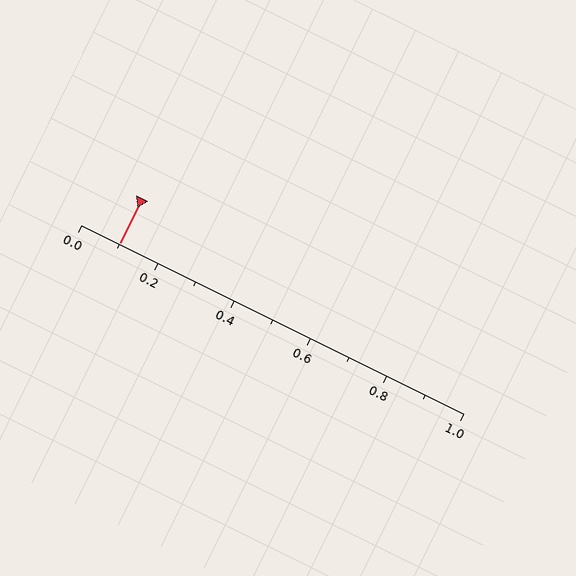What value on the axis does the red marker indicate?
The marker indicates approximately 0.1.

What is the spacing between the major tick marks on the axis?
The major ticks are spaced 0.2 apart.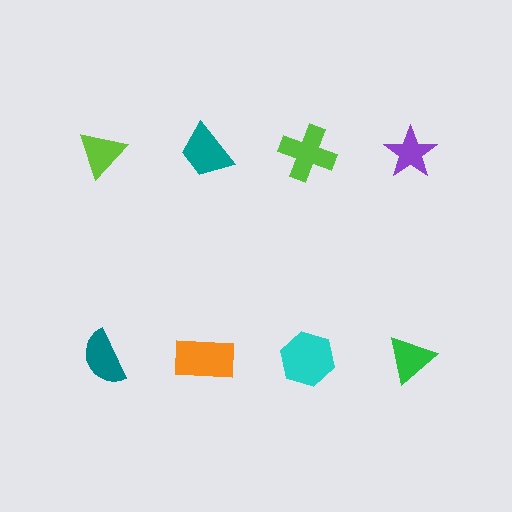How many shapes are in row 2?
4 shapes.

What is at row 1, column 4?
A purple star.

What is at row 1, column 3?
A lime cross.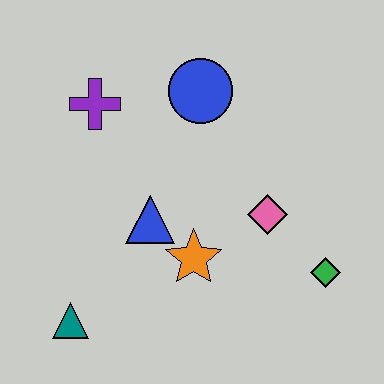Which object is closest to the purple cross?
The blue circle is closest to the purple cross.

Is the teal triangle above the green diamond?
No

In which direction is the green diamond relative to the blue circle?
The green diamond is below the blue circle.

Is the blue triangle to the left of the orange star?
Yes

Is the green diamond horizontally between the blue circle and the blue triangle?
No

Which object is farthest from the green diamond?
The purple cross is farthest from the green diamond.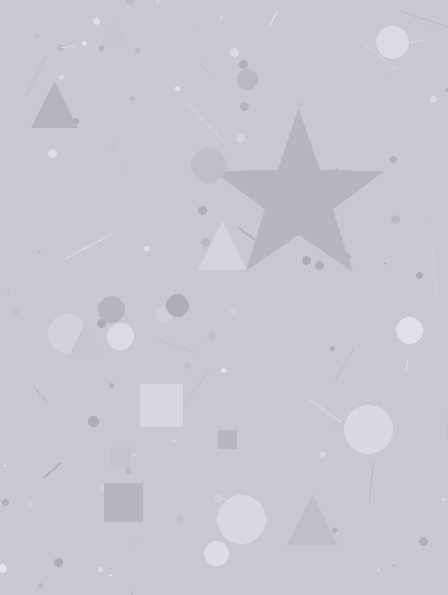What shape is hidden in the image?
A star is hidden in the image.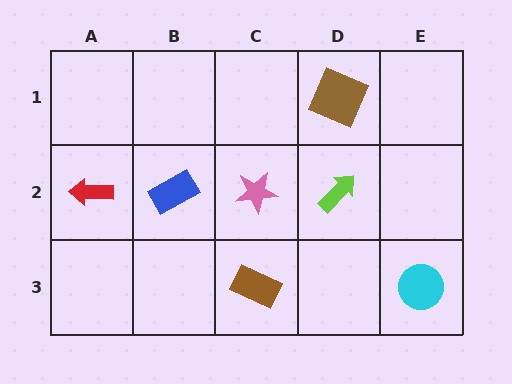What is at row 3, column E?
A cyan circle.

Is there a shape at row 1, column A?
No, that cell is empty.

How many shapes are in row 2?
4 shapes.